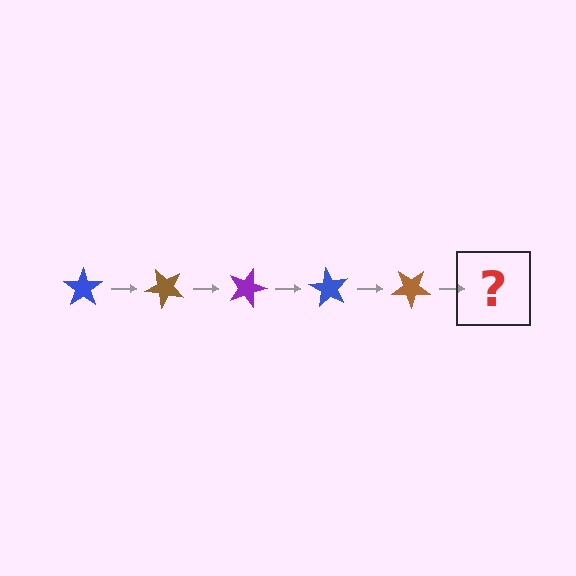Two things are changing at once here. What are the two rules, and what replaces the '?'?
The two rules are that it rotates 45 degrees each step and the color cycles through blue, brown, and purple. The '?' should be a purple star, rotated 225 degrees from the start.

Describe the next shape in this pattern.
It should be a purple star, rotated 225 degrees from the start.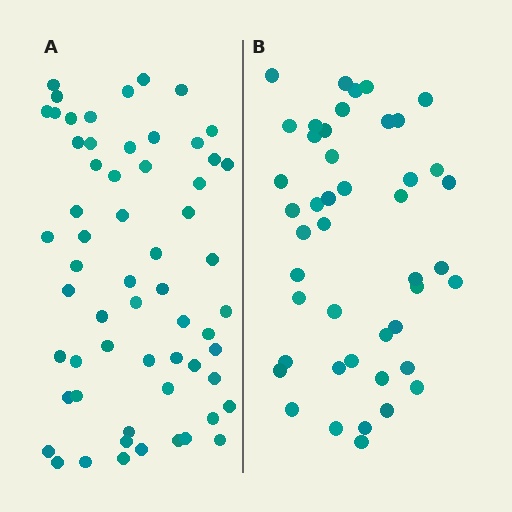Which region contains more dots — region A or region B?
Region A (the left region) has more dots.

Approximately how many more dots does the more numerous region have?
Region A has approximately 15 more dots than region B.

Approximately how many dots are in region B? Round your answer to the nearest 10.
About 40 dots. (The exact count is 45, which rounds to 40.)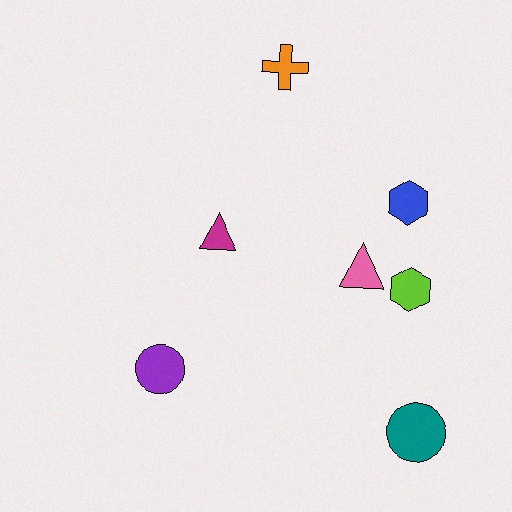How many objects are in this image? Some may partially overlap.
There are 7 objects.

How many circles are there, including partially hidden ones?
There are 2 circles.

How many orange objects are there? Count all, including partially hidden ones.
There is 1 orange object.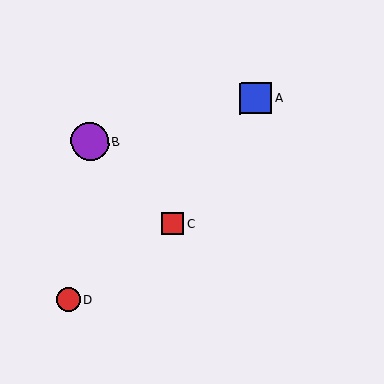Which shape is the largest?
The purple circle (labeled B) is the largest.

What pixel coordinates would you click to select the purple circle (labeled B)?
Click at (90, 142) to select the purple circle B.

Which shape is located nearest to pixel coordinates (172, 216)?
The red square (labeled C) at (173, 224) is nearest to that location.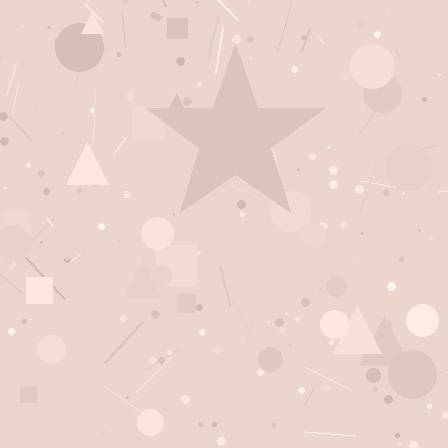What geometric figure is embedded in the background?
A star is embedded in the background.